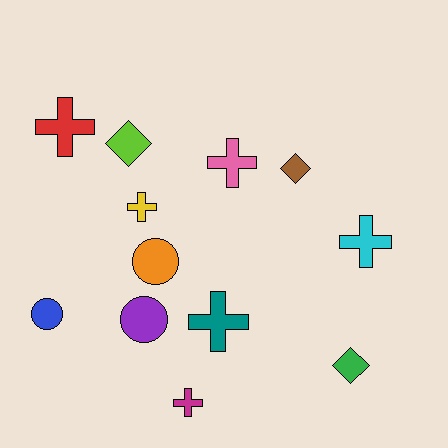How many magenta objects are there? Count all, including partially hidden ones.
There is 1 magenta object.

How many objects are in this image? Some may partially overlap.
There are 12 objects.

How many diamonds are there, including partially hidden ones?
There are 3 diamonds.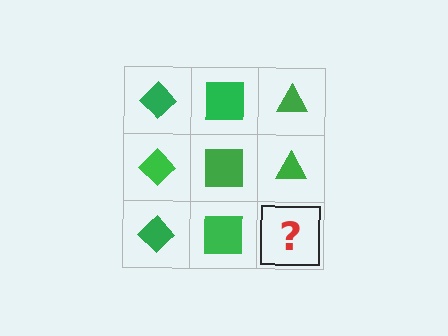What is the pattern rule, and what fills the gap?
The rule is that each column has a consistent shape. The gap should be filled with a green triangle.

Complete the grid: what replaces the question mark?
The question mark should be replaced with a green triangle.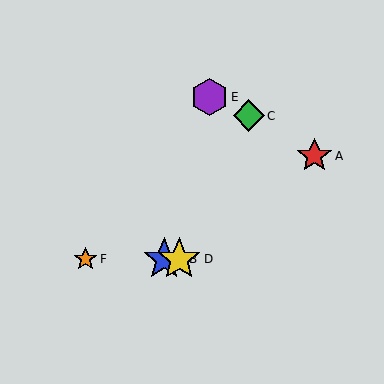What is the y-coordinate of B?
Object B is at y≈259.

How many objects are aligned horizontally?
3 objects (B, D, F) are aligned horizontally.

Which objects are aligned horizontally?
Objects B, D, F are aligned horizontally.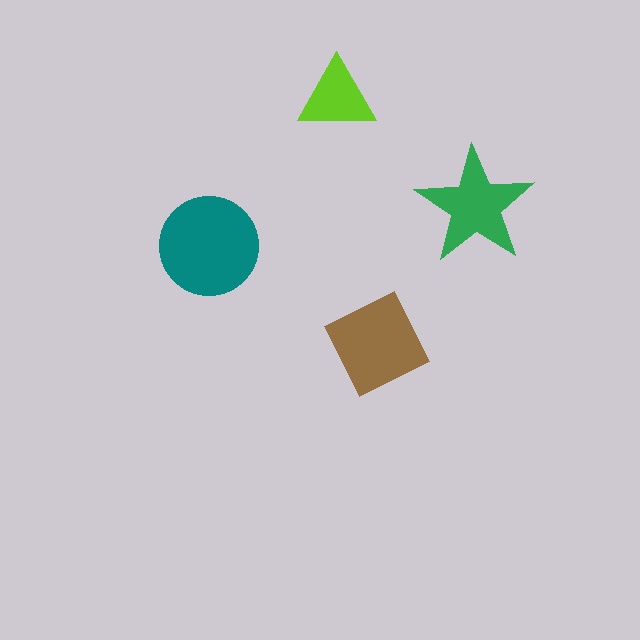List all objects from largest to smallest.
The teal circle, the brown diamond, the green star, the lime triangle.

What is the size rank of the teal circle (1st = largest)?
1st.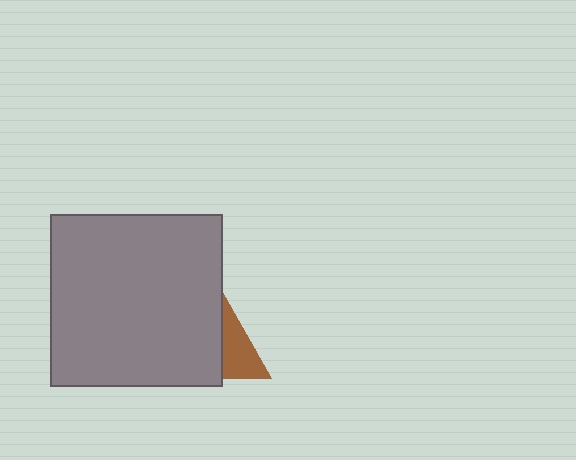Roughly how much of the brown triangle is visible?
About half of it is visible (roughly 46%).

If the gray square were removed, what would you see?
You would see the complete brown triangle.